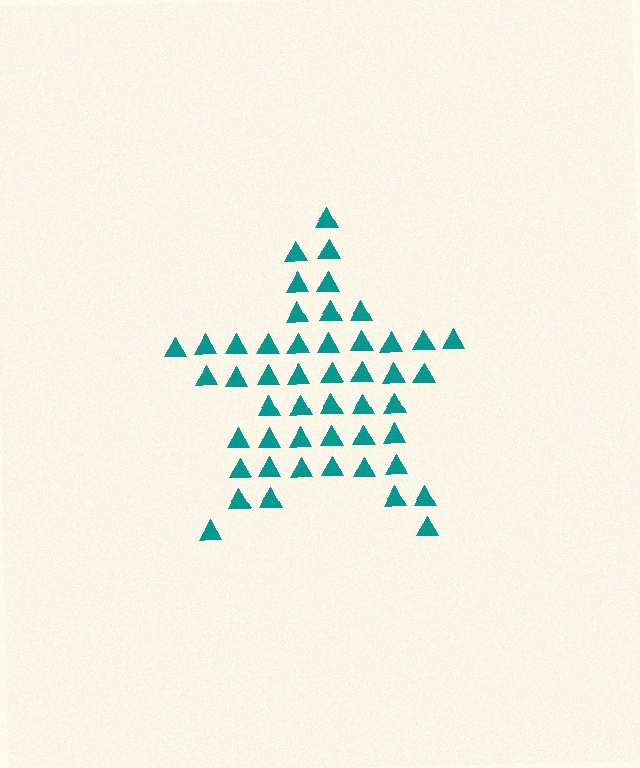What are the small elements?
The small elements are triangles.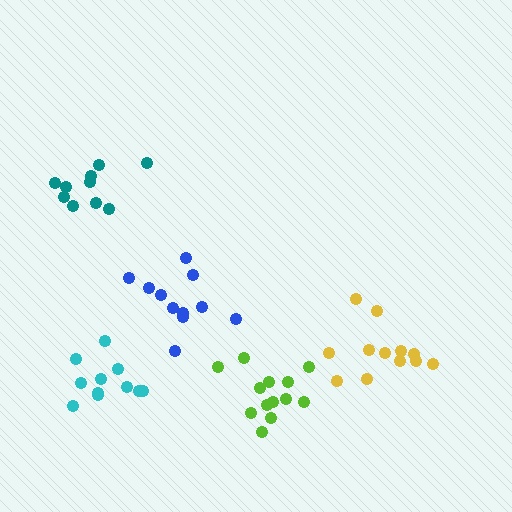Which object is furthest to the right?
The yellow cluster is rightmost.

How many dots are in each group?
Group 1: 11 dots, Group 2: 10 dots, Group 3: 13 dots, Group 4: 11 dots, Group 5: 12 dots (57 total).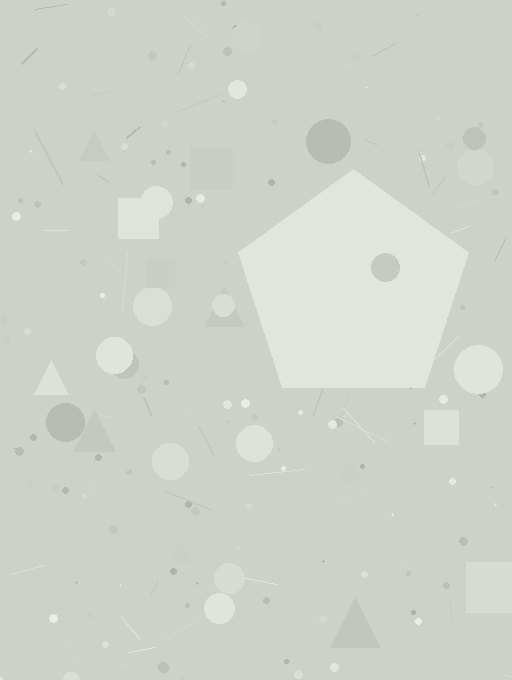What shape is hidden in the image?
A pentagon is hidden in the image.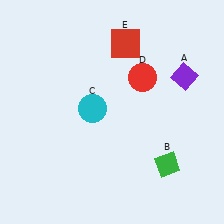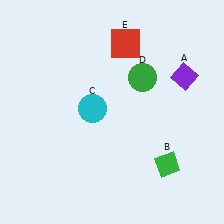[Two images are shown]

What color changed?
The circle (D) changed from red in Image 1 to green in Image 2.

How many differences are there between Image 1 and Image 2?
There is 1 difference between the two images.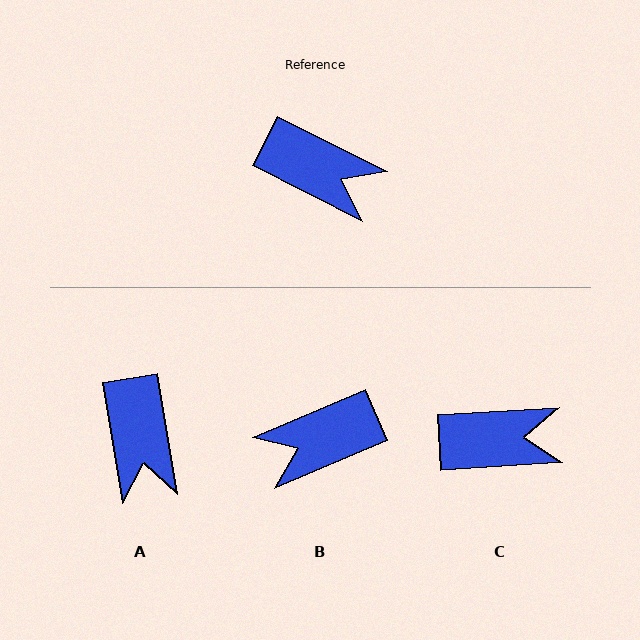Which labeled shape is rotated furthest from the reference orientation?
B, about 130 degrees away.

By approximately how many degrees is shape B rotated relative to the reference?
Approximately 130 degrees clockwise.